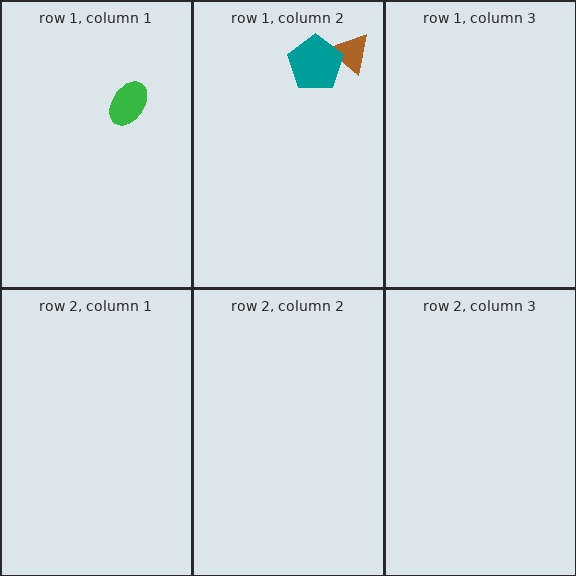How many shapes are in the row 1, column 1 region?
1.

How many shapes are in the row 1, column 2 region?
2.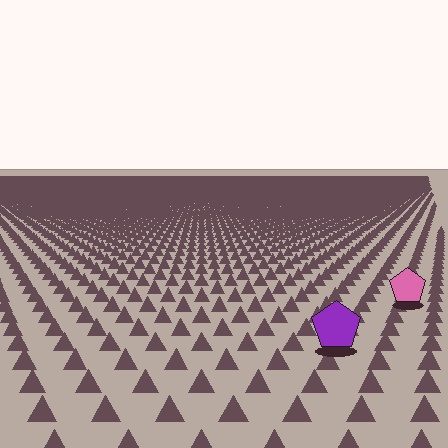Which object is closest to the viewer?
The purple pentagon is closest. The texture marks near it are larger and more spread out.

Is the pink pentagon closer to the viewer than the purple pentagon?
No. The purple pentagon is closer — you can tell from the texture gradient: the ground texture is coarser near it.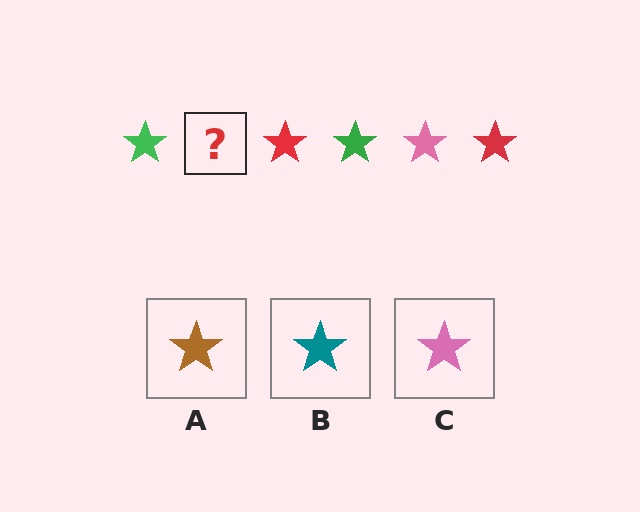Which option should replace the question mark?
Option C.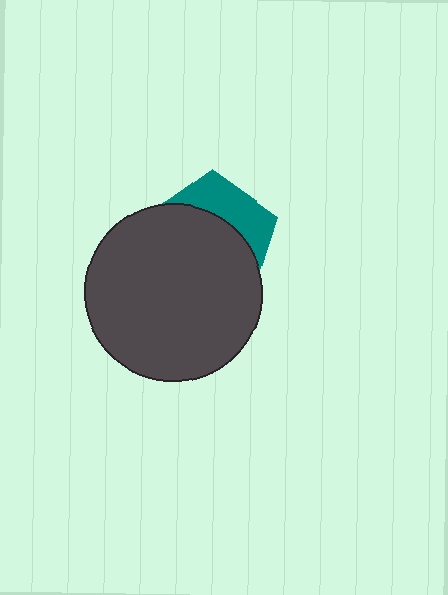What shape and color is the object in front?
The object in front is a dark gray circle.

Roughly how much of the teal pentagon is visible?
A small part of it is visible (roughly 32%).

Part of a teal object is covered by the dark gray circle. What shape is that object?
It is a pentagon.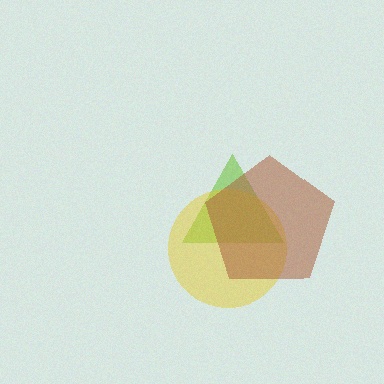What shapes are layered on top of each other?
The layered shapes are: a lime triangle, a yellow circle, a brown pentagon.